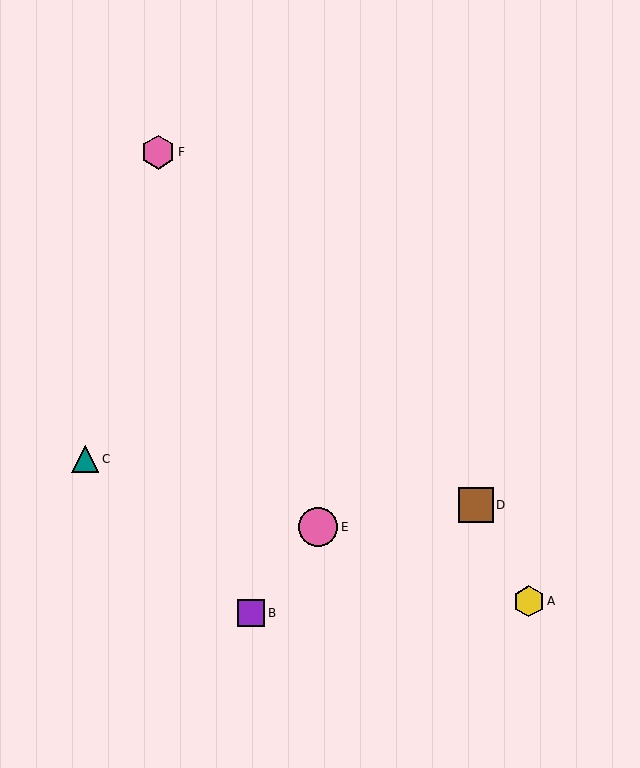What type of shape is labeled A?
Shape A is a yellow hexagon.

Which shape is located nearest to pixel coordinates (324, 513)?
The pink circle (labeled E) at (318, 527) is nearest to that location.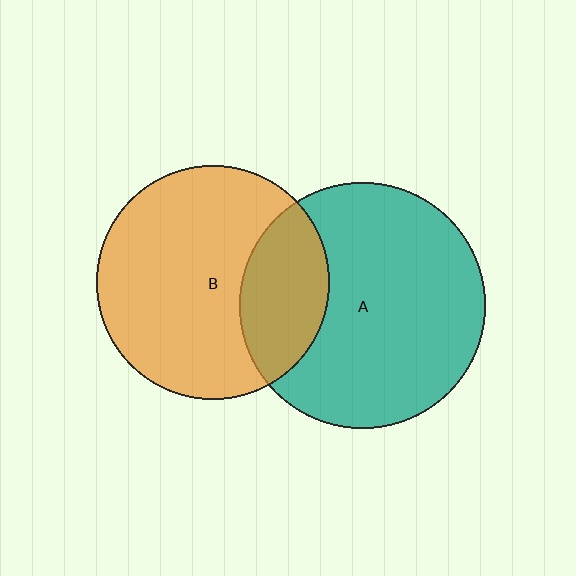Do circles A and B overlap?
Yes.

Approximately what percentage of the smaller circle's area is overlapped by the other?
Approximately 25%.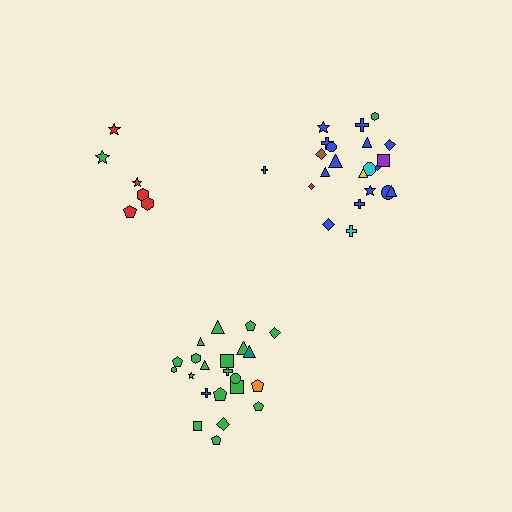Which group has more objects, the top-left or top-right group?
The top-right group.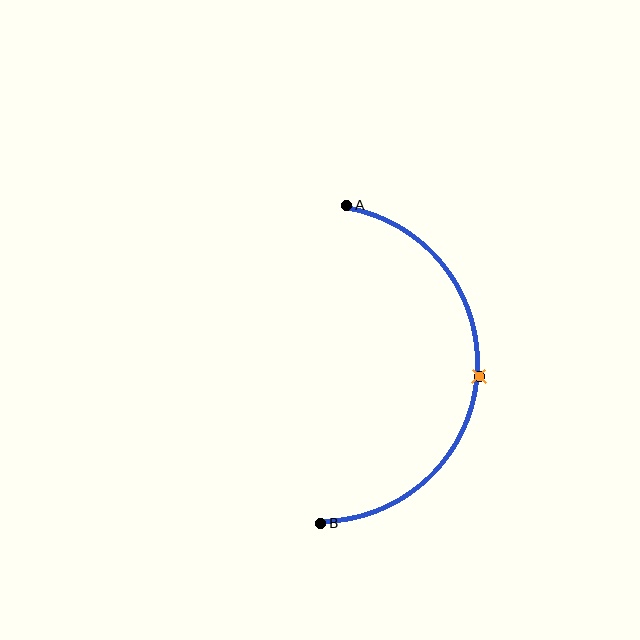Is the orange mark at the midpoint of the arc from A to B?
Yes. The orange mark lies on the arc at equal arc-length from both A and B — it is the arc midpoint.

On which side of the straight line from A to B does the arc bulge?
The arc bulges to the right of the straight line connecting A and B.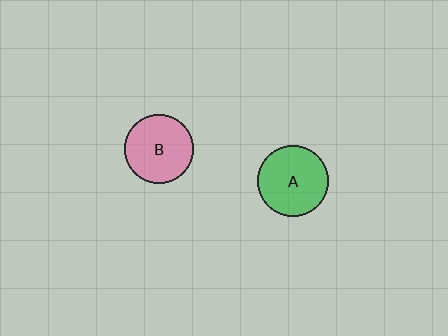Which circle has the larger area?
Circle A (green).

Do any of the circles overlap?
No, none of the circles overlap.